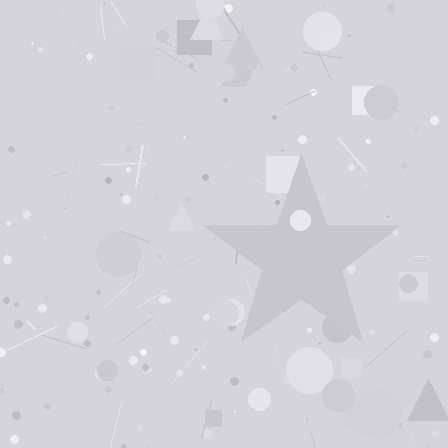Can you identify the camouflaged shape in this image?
The camouflaged shape is a star.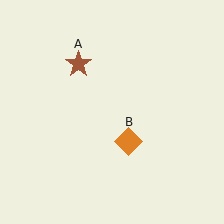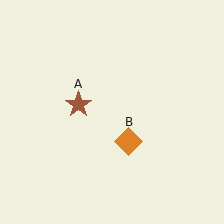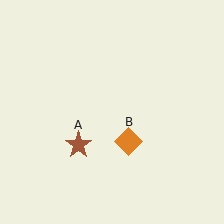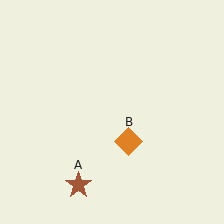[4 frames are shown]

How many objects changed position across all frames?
1 object changed position: brown star (object A).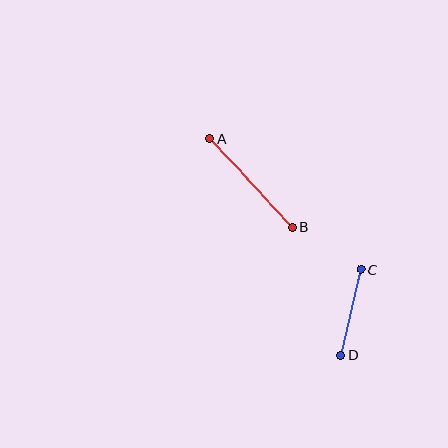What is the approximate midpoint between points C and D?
The midpoint is at approximately (350, 312) pixels.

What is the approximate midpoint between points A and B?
The midpoint is at approximately (251, 183) pixels.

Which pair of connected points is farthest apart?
Points A and B are farthest apart.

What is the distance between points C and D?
The distance is approximately 89 pixels.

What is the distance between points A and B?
The distance is approximately 121 pixels.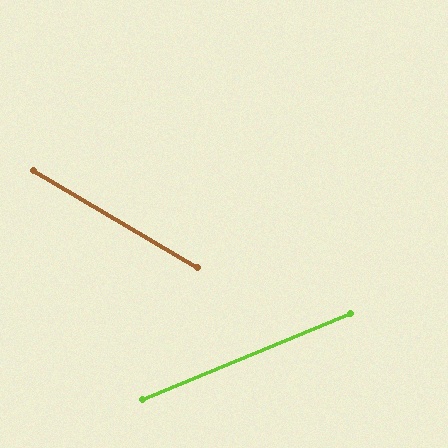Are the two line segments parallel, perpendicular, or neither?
Neither parallel nor perpendicular — they differ by about 53°.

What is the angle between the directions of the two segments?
Approximately 53 degrees.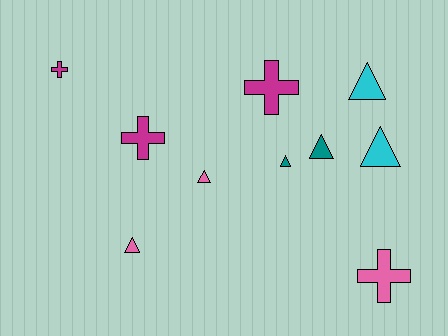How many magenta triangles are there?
There are no magenta triangles.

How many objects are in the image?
There are 10 objects.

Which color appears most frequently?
Pink, with 3 objects.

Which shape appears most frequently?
Triangle, with 6 objects.